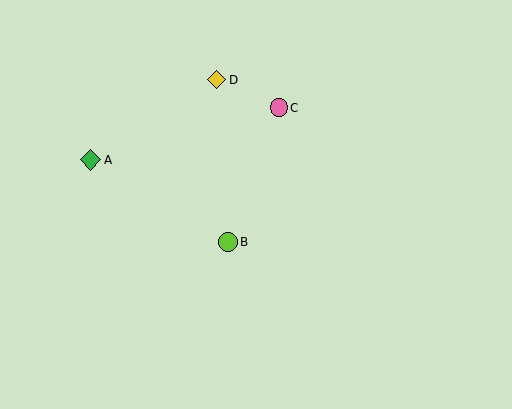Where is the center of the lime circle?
The center of the lime circle is at (228, 242).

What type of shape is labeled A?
Shape A is a green diamond.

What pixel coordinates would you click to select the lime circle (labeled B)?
Click at (228, 242) to select the lime circle B.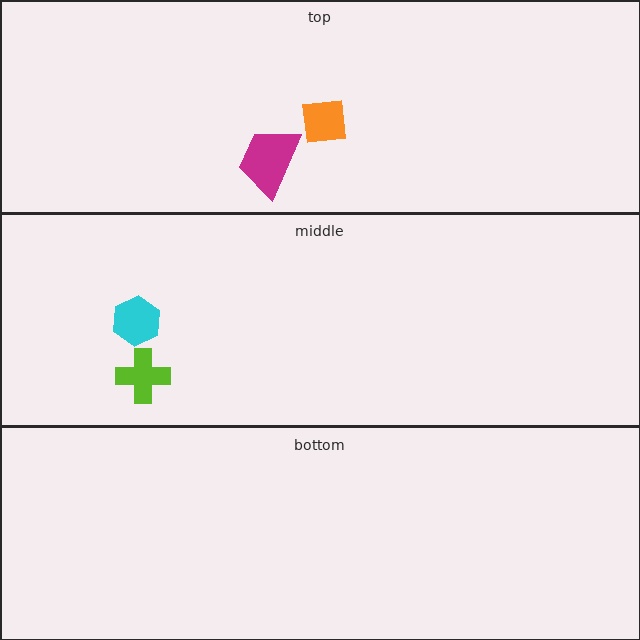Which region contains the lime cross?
The middle region.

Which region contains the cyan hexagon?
The middle region.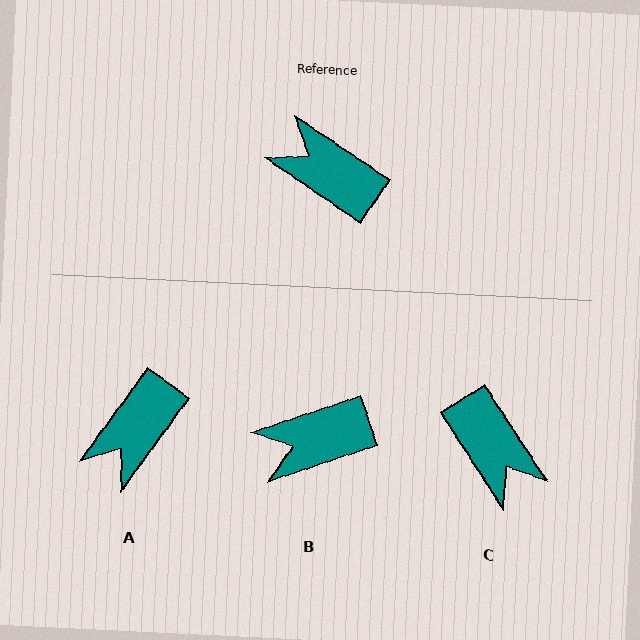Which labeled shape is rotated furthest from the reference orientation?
C, about 157 degrees away.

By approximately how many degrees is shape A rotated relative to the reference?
Approximately 88 degrees counter-clockwise.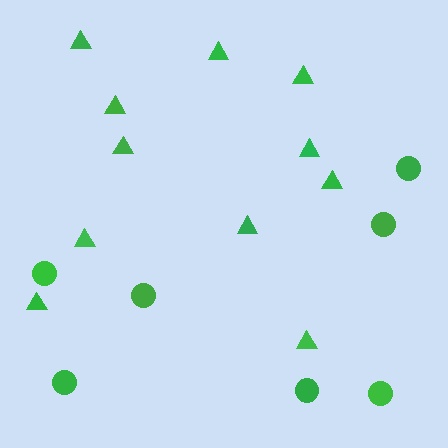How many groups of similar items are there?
There are 2 groups: one group of triangles (11) and one group of circles (7).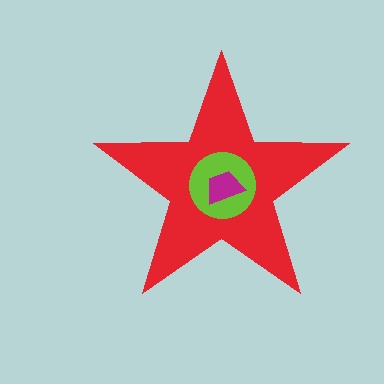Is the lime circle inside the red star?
Yes.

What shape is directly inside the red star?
The lime circle.